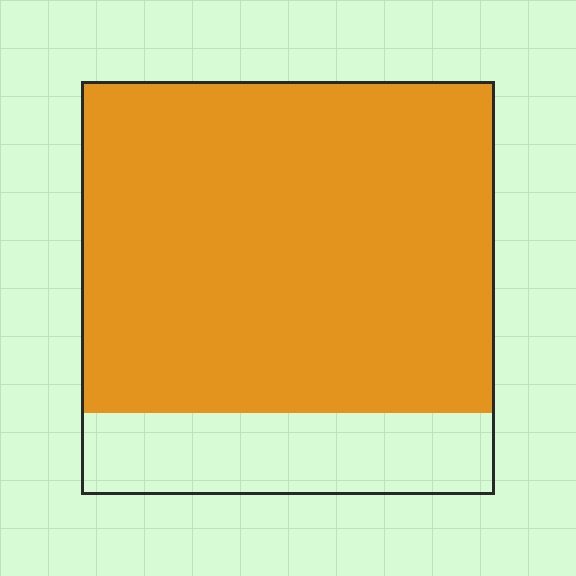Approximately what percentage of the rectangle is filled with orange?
Approximately 80%.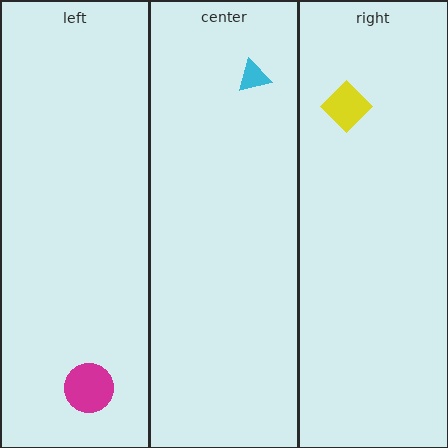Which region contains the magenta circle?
The left region.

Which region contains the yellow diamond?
The right region.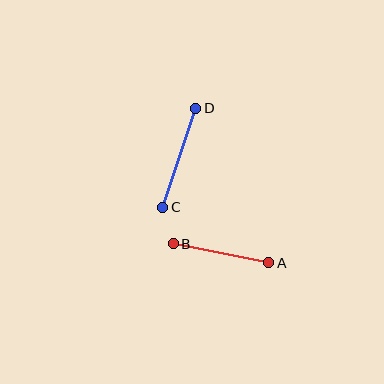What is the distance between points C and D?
The distance is approximately 104 pixels.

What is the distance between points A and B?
The distance is approximately 98 pixels.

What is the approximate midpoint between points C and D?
The midpoint is at approximately (179, 158) pixels.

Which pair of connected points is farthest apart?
Points C and D are farthest apart.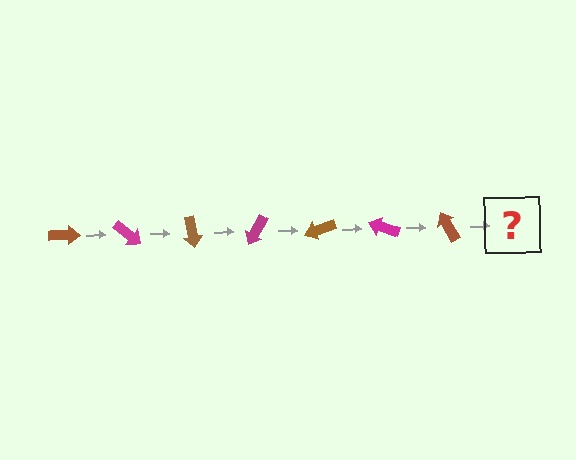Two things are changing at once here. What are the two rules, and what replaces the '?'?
The two rules are that it rotates 40 degrees each step and the color cycles through brown and magenta. The '?' should be a magenta arrow, rotated 280 degrees from the start.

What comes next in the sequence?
The next element should be a magenta arrow, rotated 280 degrees from the start.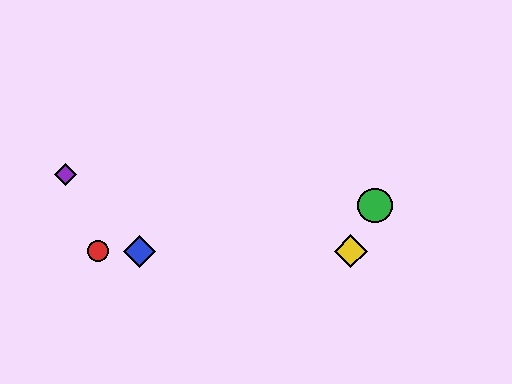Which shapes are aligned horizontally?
The red circle, the blue diamond, the yellow diamond are aligned horizontally.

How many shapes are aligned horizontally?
3 shapes (the red circle, the blue diamond, the yellow diamond) are aligned horizontally.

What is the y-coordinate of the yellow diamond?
The yellow diamond is at y≈251.